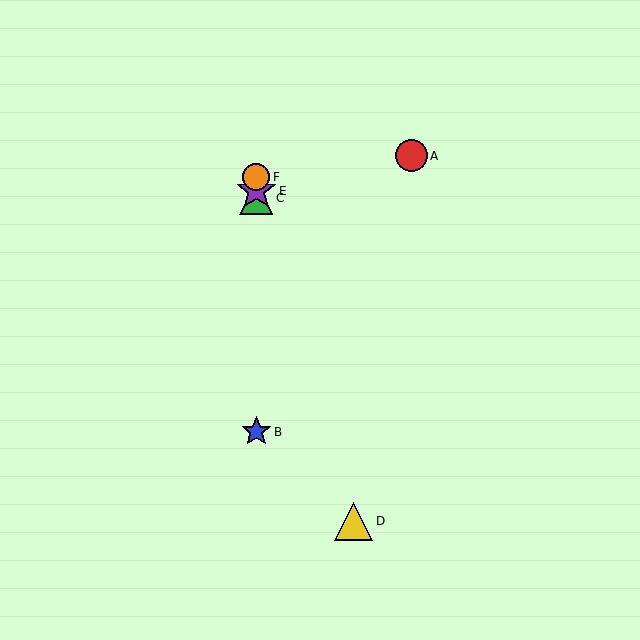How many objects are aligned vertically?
4 objects (B, C, E, F) are aligned vertically.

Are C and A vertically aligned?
No, C is at x≈256 and A is at x≈411.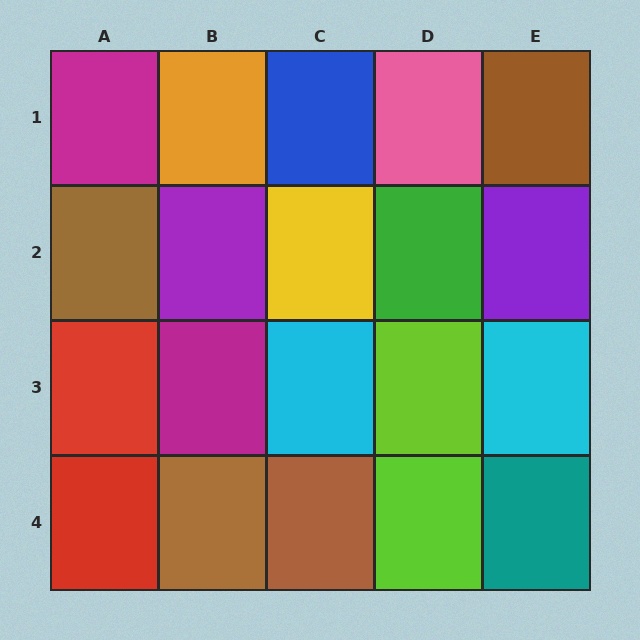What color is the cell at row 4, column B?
Brown.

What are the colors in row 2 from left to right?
Brown, purple, yellow, green, purple.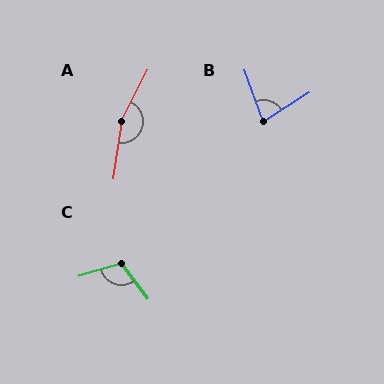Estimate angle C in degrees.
Approximately 109 degrees.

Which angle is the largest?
A, at approximately 162 degrees.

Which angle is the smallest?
B, at approximately 77 degrees.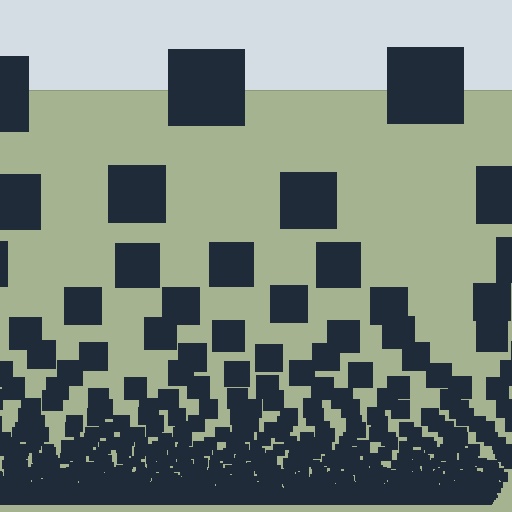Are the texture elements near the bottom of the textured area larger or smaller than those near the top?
Smaller. The gradient is inverted — elements near the bottom are smaller and denser.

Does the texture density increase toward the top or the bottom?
Density increases toward the bottom.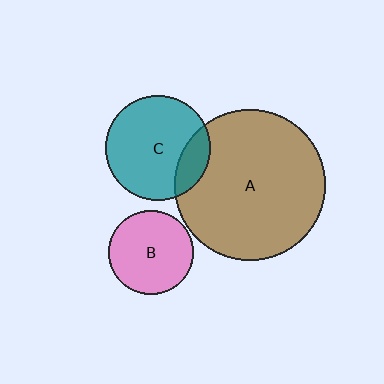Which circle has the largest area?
Circle A (brown).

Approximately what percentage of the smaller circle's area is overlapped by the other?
Approximately 20%.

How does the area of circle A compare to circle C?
Approximately 2.1 times.